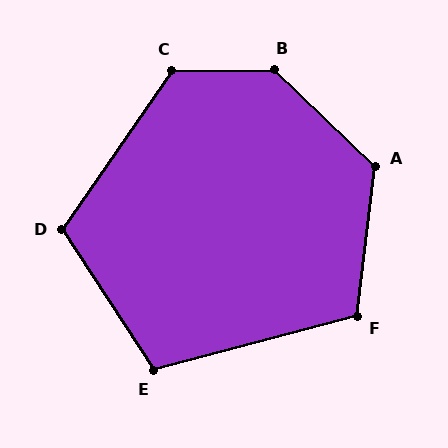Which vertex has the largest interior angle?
B, at approximately 136 degrees.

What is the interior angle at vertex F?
Approximately 112 degrees (obtuse).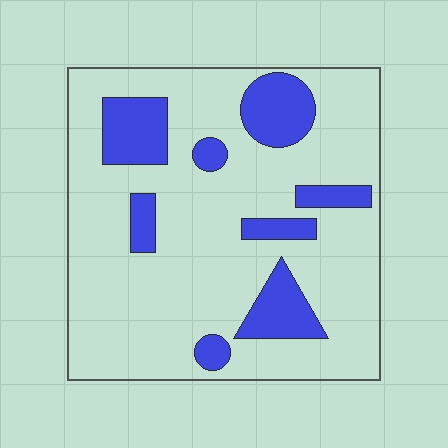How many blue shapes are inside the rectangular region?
8.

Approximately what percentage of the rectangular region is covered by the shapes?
Approximately 20%.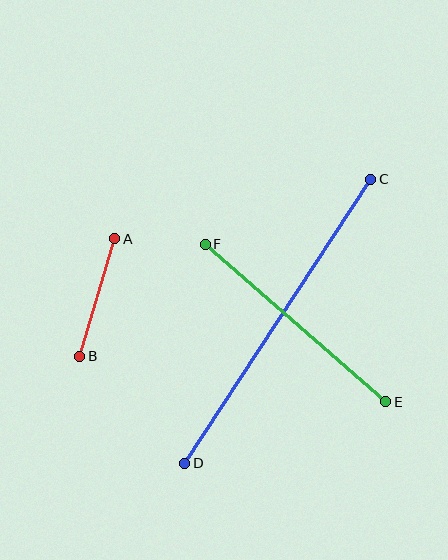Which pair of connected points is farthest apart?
Points C and D are farthest apart.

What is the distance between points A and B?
The distance is approximately 123 pixels.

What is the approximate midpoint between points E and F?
The midpoint is at approximately (296, 323) pixels.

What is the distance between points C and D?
The distance is approximately 340 pixels.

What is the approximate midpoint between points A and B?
The midpoint is at approximately (97, 298) pixels.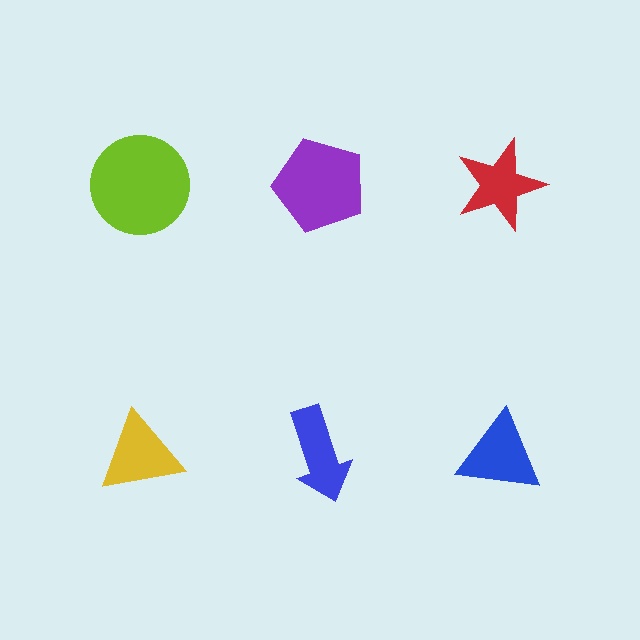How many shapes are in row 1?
3 shapes.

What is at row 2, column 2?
A blue arrow.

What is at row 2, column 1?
A yellow triangle.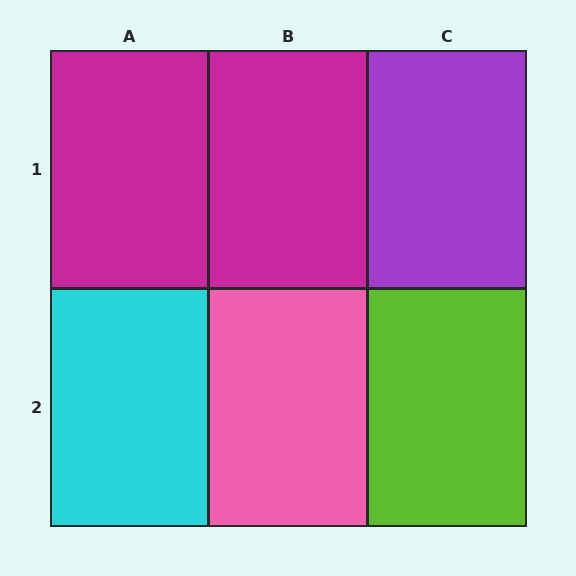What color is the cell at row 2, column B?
Pink.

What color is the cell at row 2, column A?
Cyan.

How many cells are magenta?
2 cells are magenta.